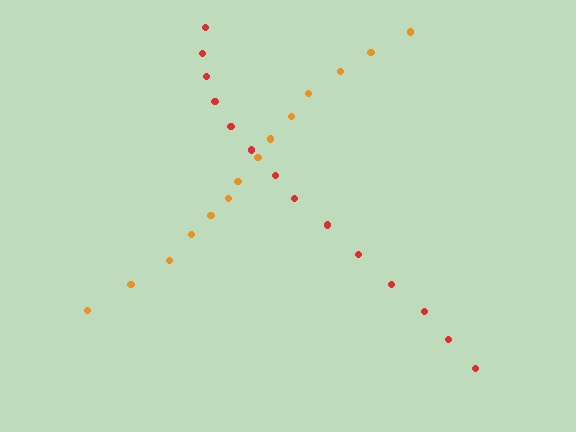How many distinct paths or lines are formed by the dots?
There are 2 distinct paths.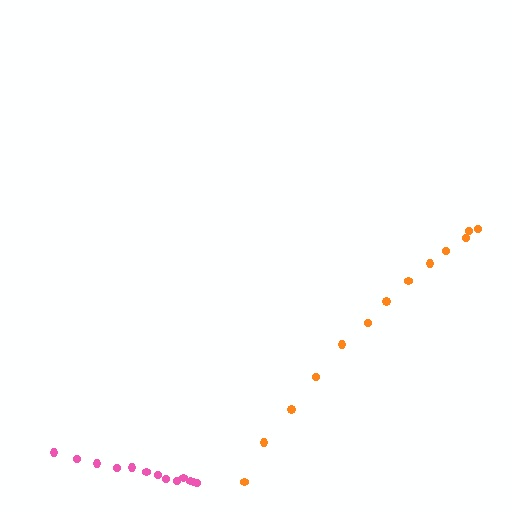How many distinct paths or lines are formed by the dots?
There are 2 distinct paths.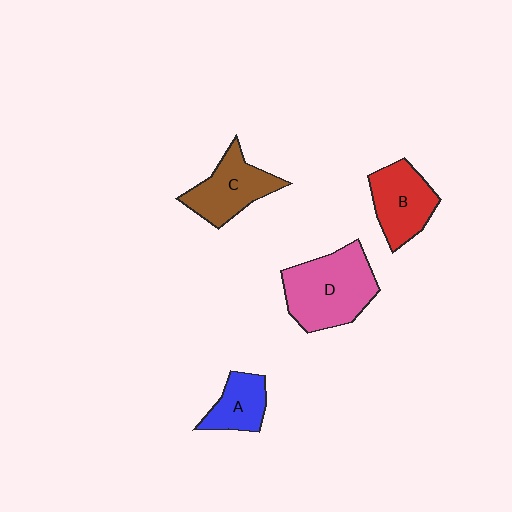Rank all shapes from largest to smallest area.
From largest to smallest: D (pink), C (brown), B (red), A (blue).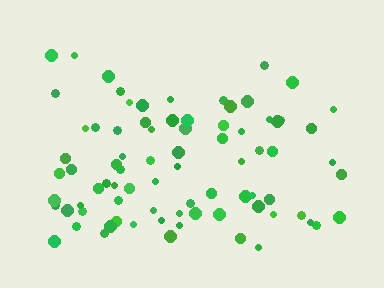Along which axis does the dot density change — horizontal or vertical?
Vertical.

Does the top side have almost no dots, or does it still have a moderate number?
Still a moderate number, just noticeably fewer than the bottom.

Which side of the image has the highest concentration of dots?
The bottom.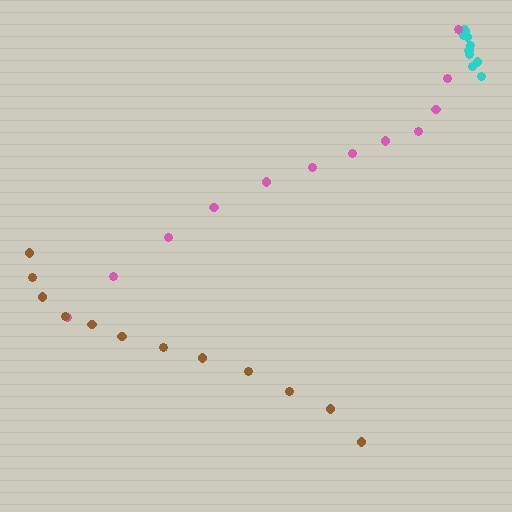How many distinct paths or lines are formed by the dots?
There are 3 distinct paths.